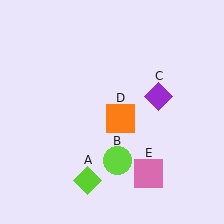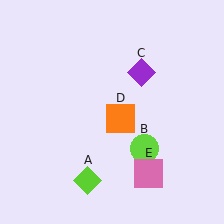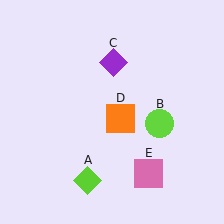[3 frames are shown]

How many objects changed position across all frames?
2 objects changed position: lime circle (object B), purple diamond (object C).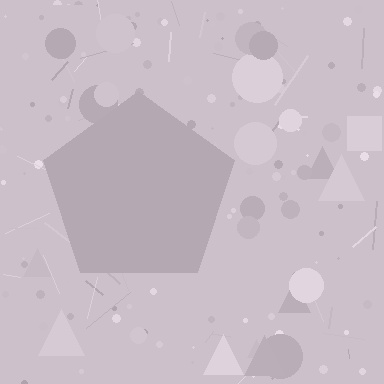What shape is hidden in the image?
A pentagon is hidden in the image.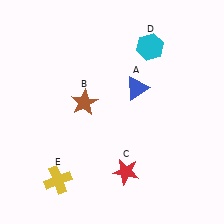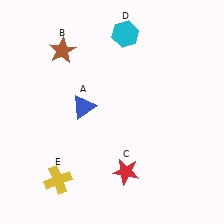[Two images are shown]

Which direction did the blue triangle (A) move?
The blue triangle (A) moved left.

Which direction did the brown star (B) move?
The brown star (B) moved up.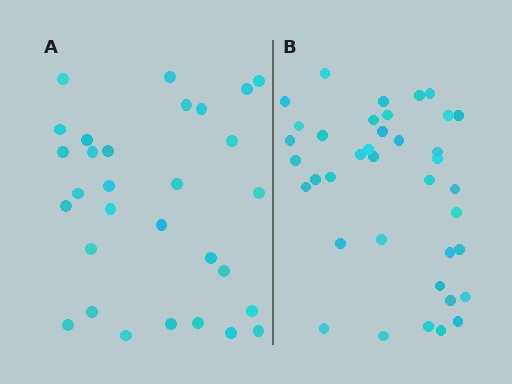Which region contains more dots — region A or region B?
Region B (the right region) has more dots.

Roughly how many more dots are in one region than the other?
Region B has roughly 8 or so more dots than region A.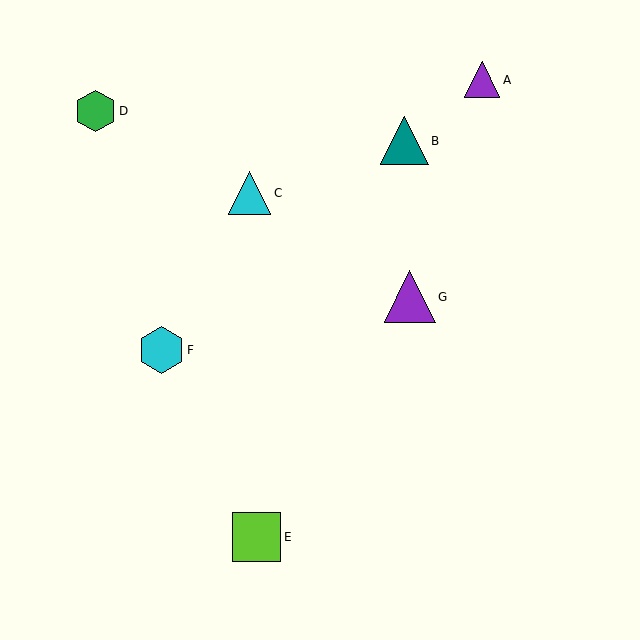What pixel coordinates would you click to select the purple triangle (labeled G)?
Click at (410, 297) to select the purple triangle G.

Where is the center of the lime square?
The center of the lime square is at (257, 537).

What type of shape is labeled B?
Shape B is a teal triangle.